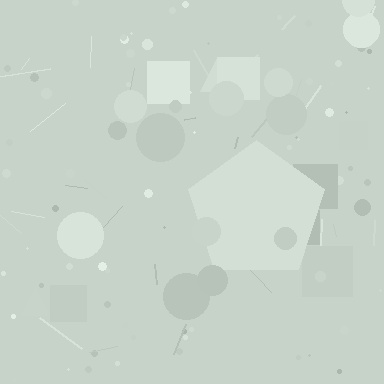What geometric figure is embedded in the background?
A pentagon is embedded in the background.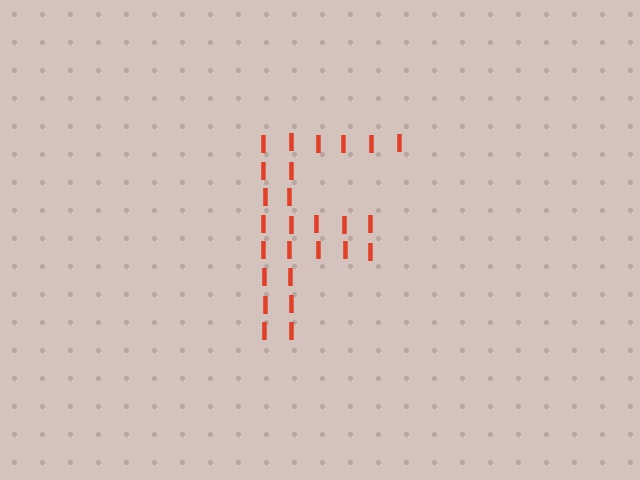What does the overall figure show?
The overall figure shows the letter F.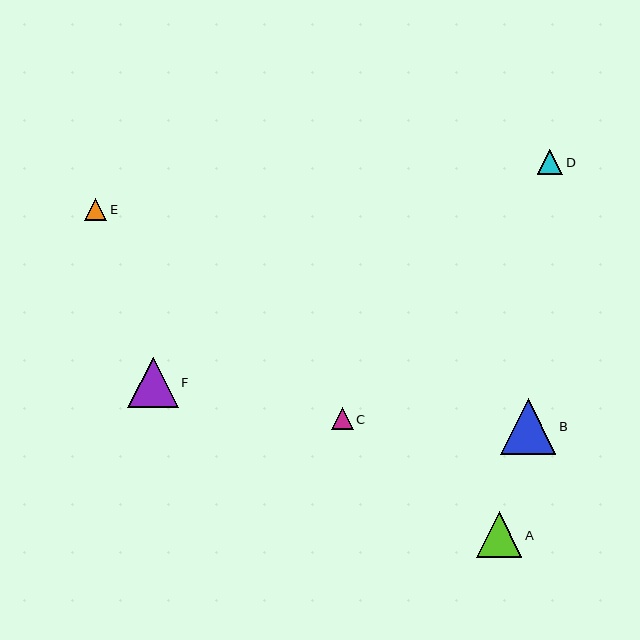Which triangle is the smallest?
Triangle C is the smallest with a size of approximately 22 pixels.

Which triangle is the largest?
Triangle B is the largest with a size of approximately 56 pixels.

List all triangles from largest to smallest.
From largest to smallest: B, F, A, D, E, C.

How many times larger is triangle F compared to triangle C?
Triangle F is approximately 2.3 times the size of triangle C.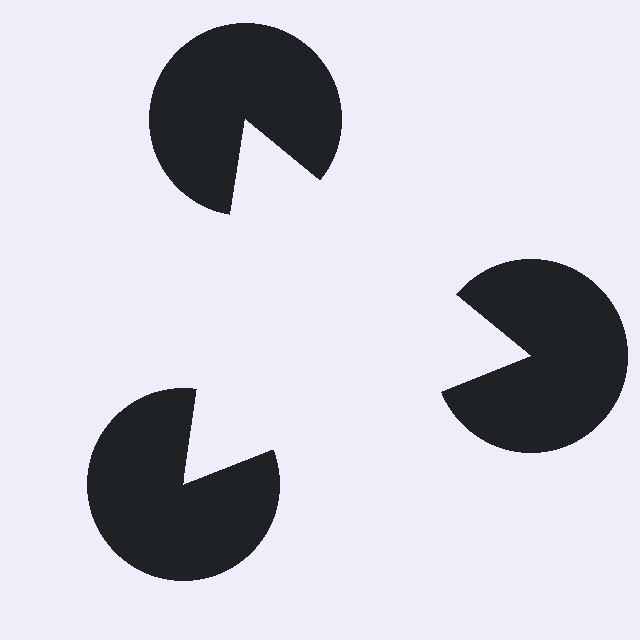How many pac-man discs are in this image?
There are 3 — one at each vertex of the illusory triangle.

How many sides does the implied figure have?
3 sides.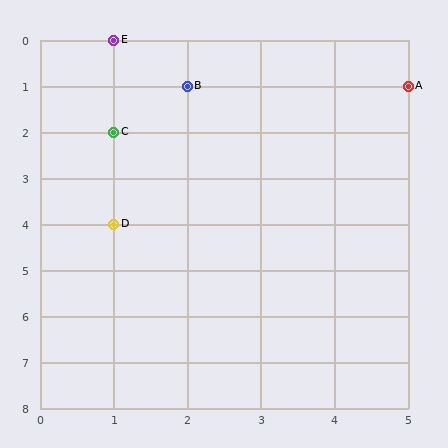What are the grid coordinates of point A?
Point A is at grid coordinates (5, 1).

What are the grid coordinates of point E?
Point E is at grid coordinates (1, 0).